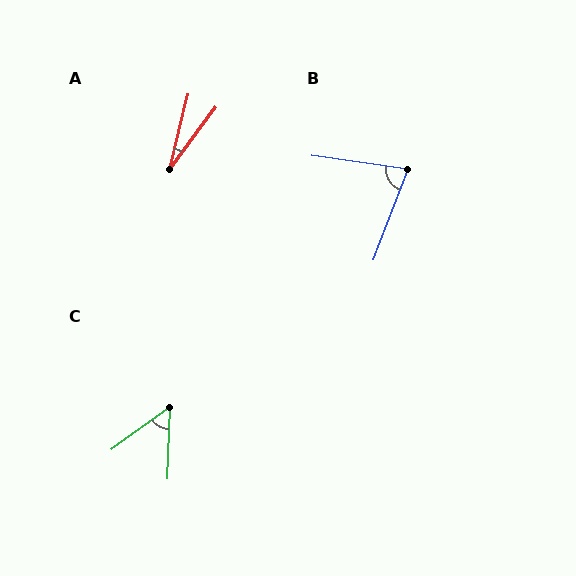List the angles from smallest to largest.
A (23°), C (52°), B (77°).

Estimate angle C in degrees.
Approximately 52 degrees.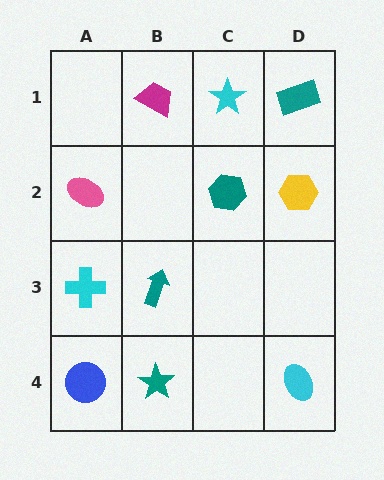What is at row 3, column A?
A cyan cross.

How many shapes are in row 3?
2 shapes.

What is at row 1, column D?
A teal rectangle.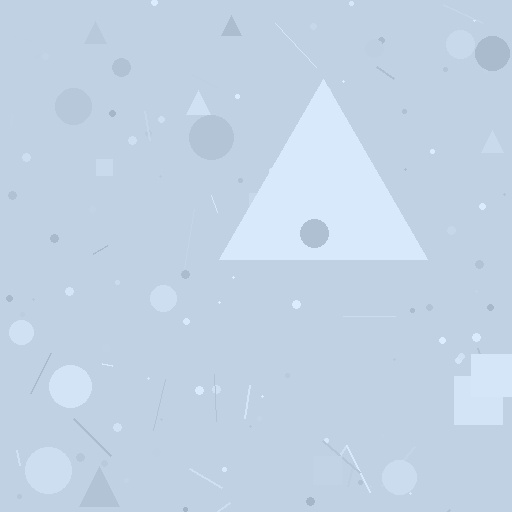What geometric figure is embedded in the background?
A triangle is embedded in the background.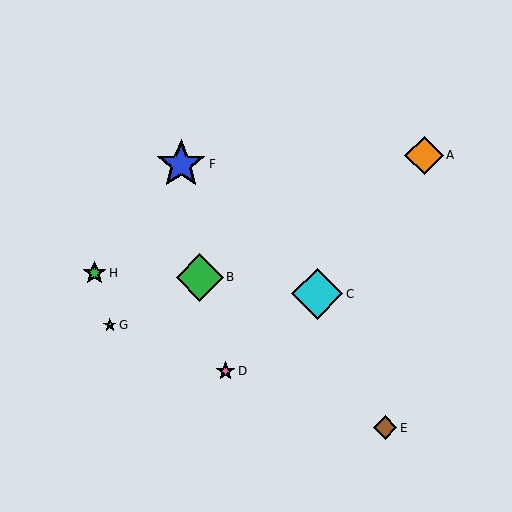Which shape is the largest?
The cyan diamond (labeled C) is the largest.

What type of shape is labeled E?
Shape E is a brown diamond.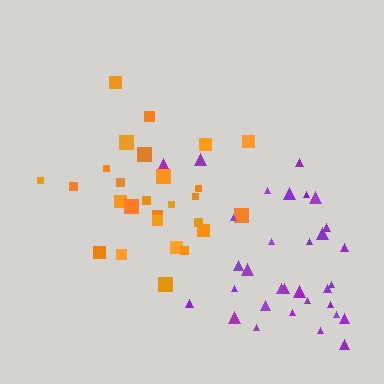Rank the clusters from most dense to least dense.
orange, purple.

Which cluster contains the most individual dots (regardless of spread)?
Purple (32).